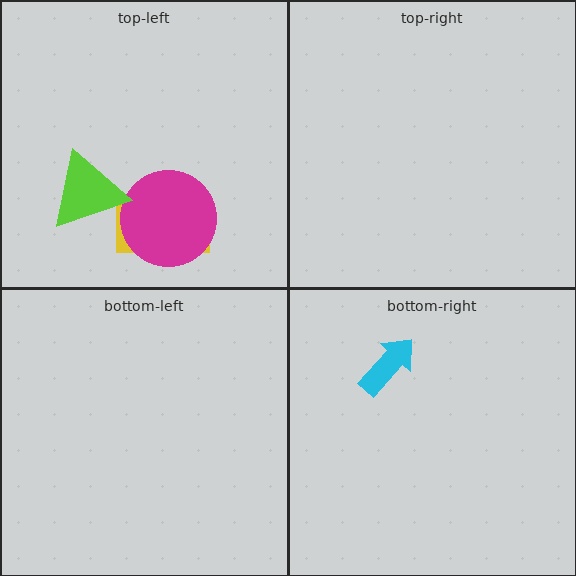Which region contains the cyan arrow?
The bottom-right region.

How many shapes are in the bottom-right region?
1.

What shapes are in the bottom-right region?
The cyan arrow.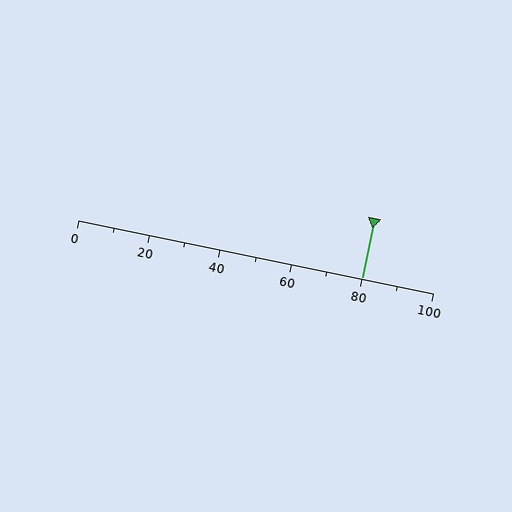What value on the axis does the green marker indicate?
The marker indicates approximately 80.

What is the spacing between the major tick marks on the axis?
The major ticks are spaced 20 apart.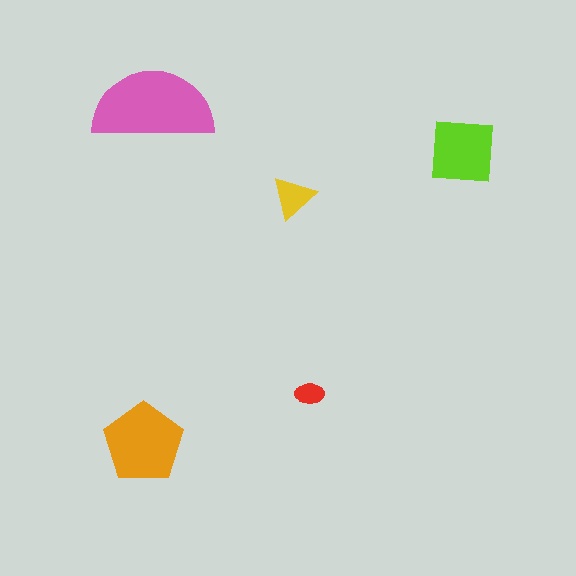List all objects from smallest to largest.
The red ellipse, the yellow triangle, the lime square, the orange pentagon, the pink semicircle.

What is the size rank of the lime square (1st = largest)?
3rd.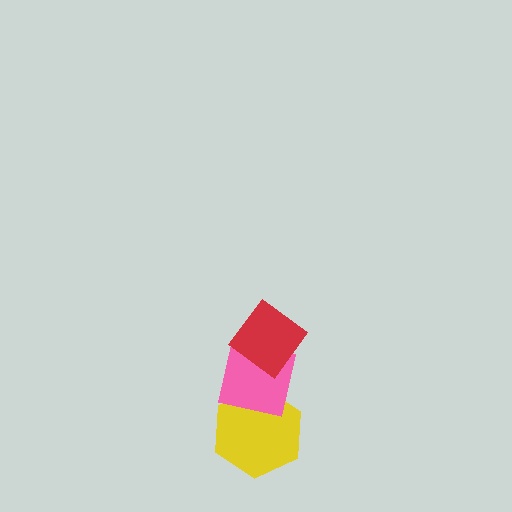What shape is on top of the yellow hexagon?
The pink square is on top of the yellow hexagon.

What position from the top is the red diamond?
The red diamond is 1st from the top.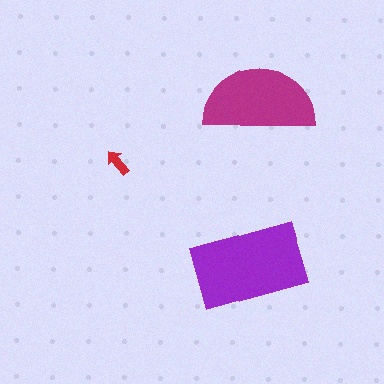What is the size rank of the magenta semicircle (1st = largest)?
2nd.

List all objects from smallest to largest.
The red arrow, the magenta semicircle, the purple rectangle.